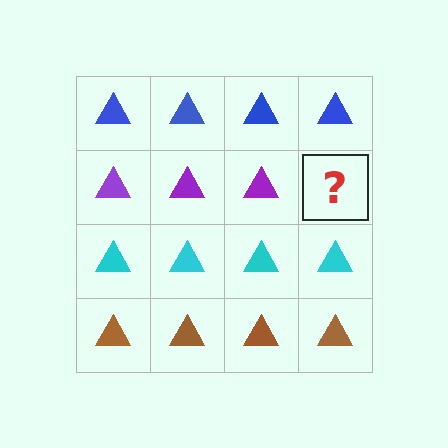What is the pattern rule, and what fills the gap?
The rule is that each row has a consistent color. The gap should be filled with a purple triangle.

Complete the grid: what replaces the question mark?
The question mark should be replaced with a purple triangle.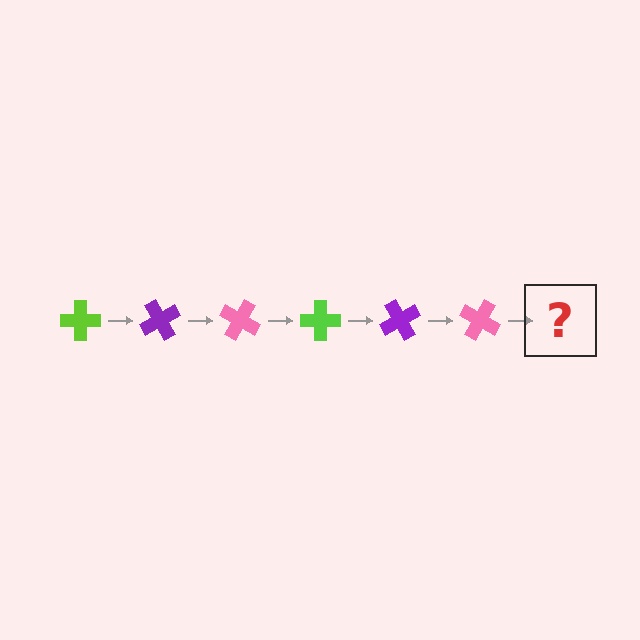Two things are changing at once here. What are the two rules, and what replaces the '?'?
The two rules are that it rotates 60 degrees each step and the color cycles through lime, purple, and pink. The '?' should be a lime cross, rotated 360 degrees from the start.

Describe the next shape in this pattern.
It should be a lime cross, rotated 360 degrees from the start.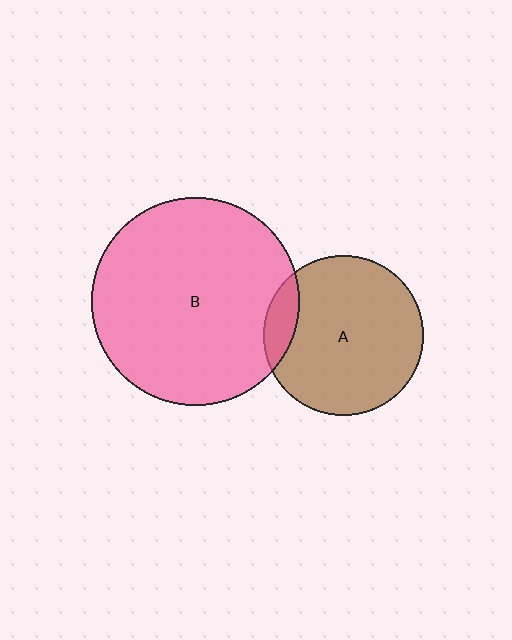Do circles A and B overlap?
Yes.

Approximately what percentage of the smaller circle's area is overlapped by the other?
Approximately 10%.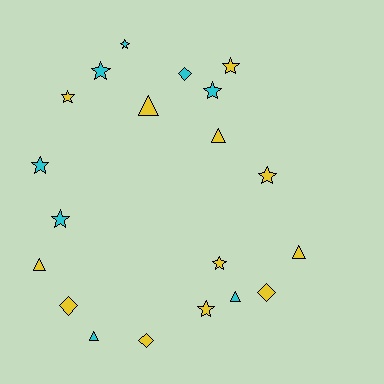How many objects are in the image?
There are 20 objects.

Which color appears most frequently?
Yellow, with 12 objects.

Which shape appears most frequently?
Star, with 10 objects.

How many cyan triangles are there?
There are 2 cyan triangles.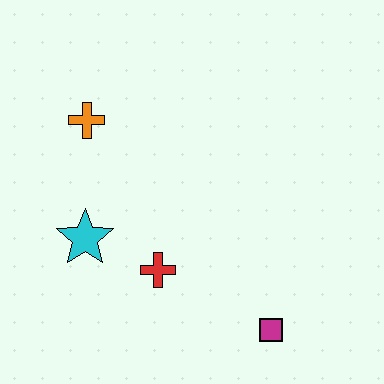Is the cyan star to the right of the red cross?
No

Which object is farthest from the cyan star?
The magenta square is farthest from the cyan star.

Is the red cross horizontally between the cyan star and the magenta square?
Yes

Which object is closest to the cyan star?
The red cross is closest to the cyan star.